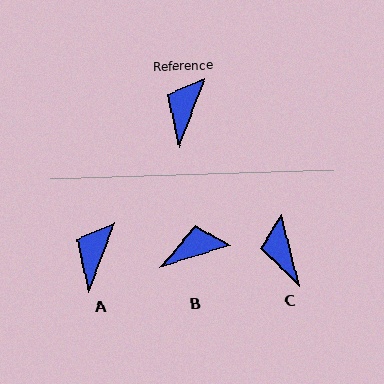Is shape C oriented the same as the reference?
No, it is off by about 35 degrees.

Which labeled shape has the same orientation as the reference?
A.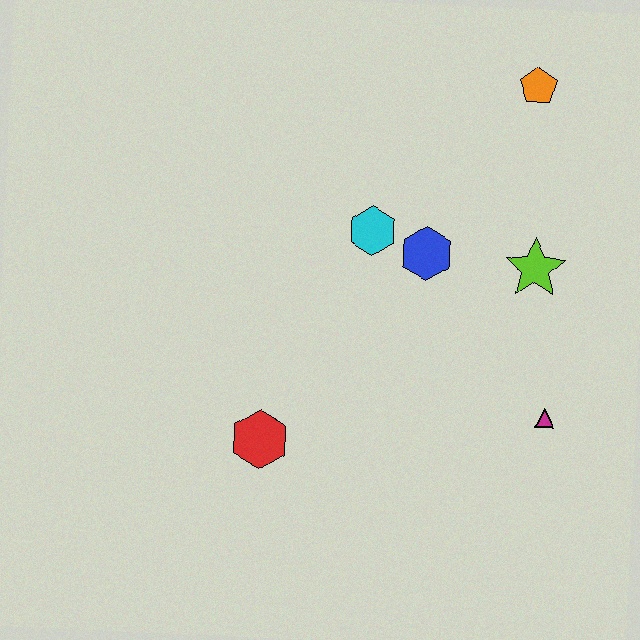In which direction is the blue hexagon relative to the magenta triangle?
The blue hexagon is above the magenta triangle.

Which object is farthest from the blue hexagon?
The red hexagon is farthest from the blue hexagon.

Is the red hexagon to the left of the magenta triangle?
Yes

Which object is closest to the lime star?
The blue hexagon is closest to the lime star.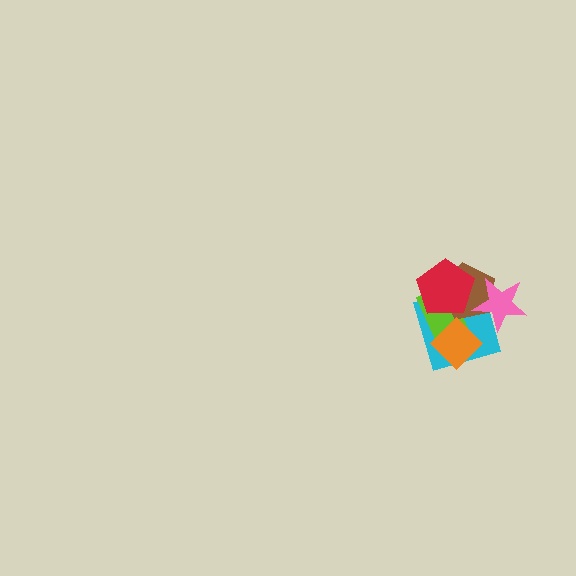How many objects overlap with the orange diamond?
2 objects overlap with the orange diamond.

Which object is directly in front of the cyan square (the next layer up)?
The lime rectangle is directly in front of the cyan square.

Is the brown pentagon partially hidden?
Yes, it is partially covered by another shape.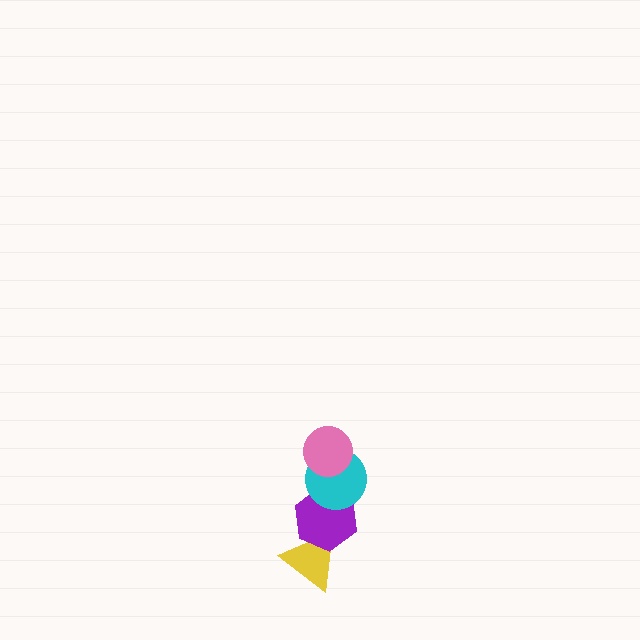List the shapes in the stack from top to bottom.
From top to bottom: the pink circle, the cyan circle, the purple hexagon, the yellow triangle.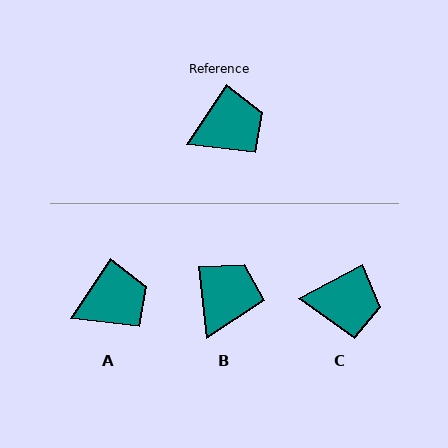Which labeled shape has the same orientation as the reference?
A.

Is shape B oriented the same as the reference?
No, it is off by about 40 degrees.